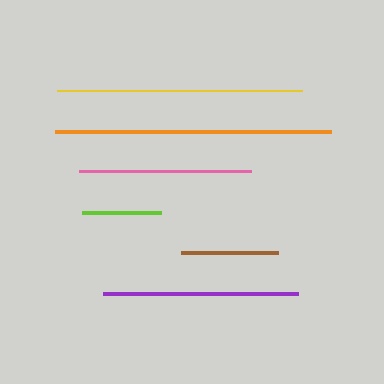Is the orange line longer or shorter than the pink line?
The orange line is longer than the pink line.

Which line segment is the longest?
The orange line is the longest at approximately 277 pixels.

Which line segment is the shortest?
The lime line is the shortest at approximately 79 pixels.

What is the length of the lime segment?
The lime segment is approximately 79 pixels long.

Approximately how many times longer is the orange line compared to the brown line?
The orange line is approximately 2.8 times the length of the brown line.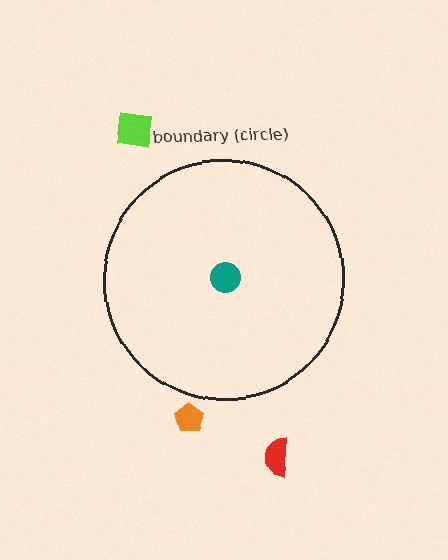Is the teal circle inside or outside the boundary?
Inside.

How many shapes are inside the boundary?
1 inside, 3 outside.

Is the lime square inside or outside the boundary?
Outside.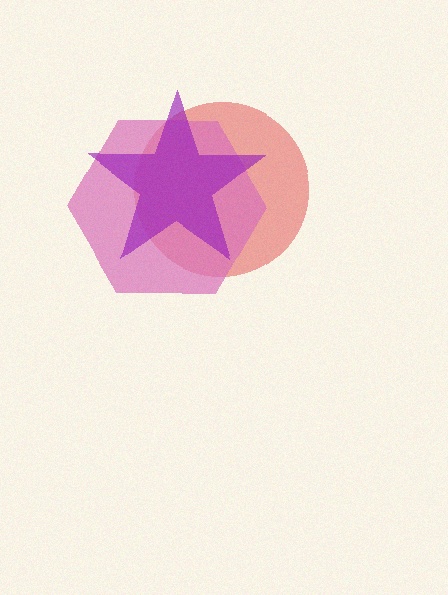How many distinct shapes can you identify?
There are 3 distinct shapes: a red circle, a pink hexagon, a purple star.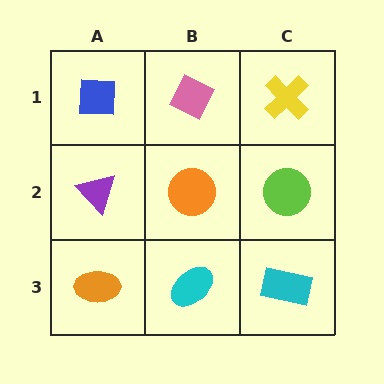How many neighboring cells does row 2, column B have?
4.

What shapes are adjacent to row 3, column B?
An orange circle (row 2, column B), an orange ellipse (row 3, column A), a cyan rectangle (row 3, column C).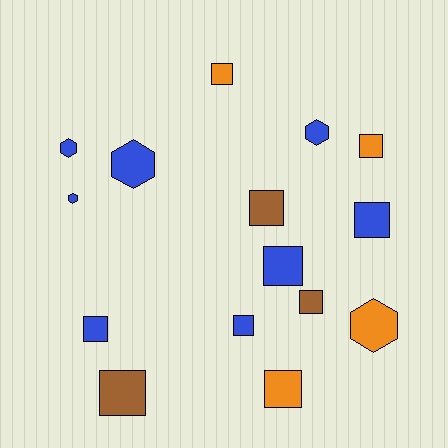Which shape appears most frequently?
Square, with 10 objects.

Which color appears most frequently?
Blue, with 8 objects.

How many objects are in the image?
There are 15 objects.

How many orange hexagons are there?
There is 1 orange hexagon.